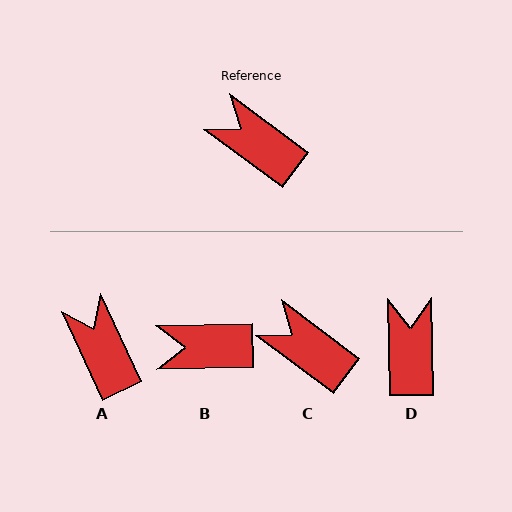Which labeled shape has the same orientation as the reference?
C.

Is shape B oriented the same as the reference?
No, it is off by about 38 degrees.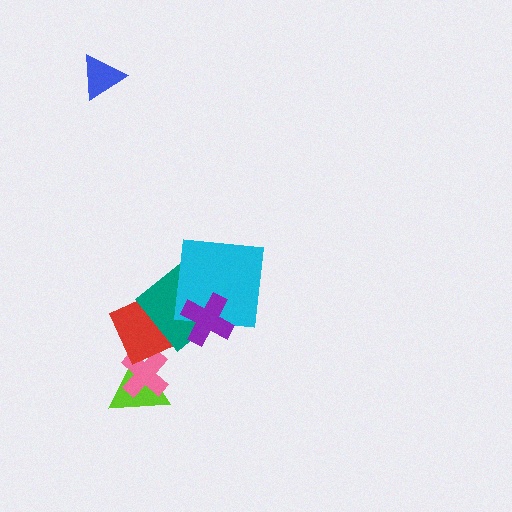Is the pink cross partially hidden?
Yes, it is partially covered by another shape.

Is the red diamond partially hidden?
Yes, it is partially covered by another shape.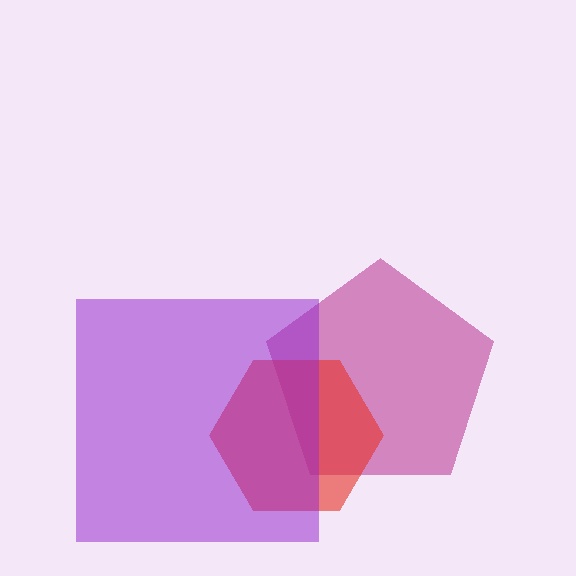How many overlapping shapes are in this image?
There are 3 overlapping shapes in the image.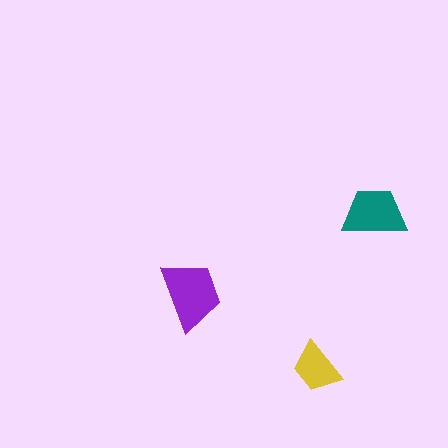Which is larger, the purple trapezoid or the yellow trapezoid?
The purple one.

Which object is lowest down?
The yellow trapezoid is bottommost.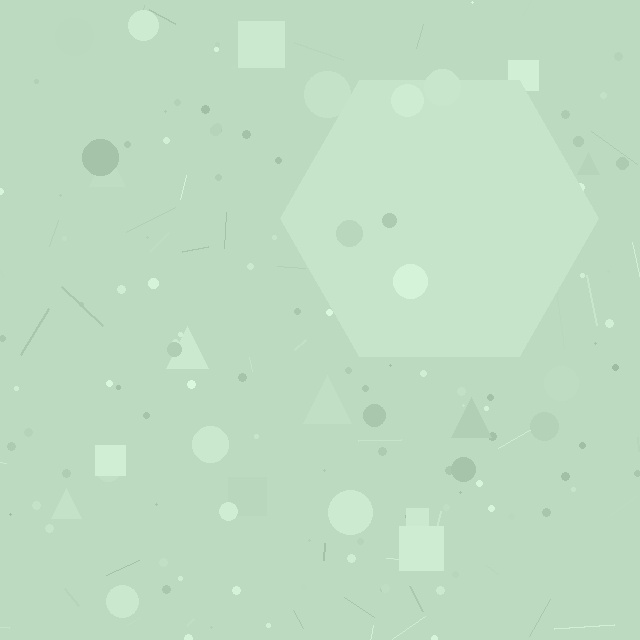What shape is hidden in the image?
A hexagon is hidden in the image.